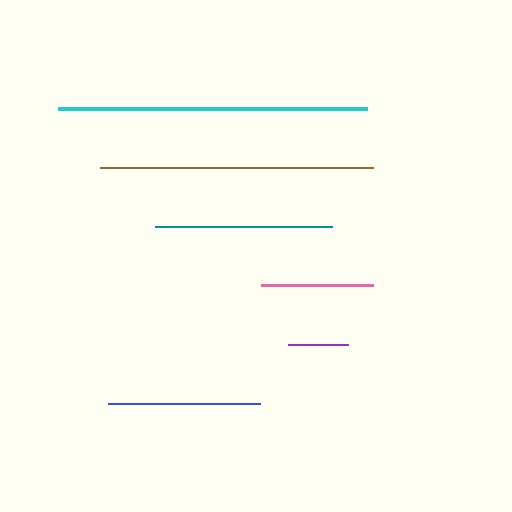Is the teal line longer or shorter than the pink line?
The teal line is longer than the pink line.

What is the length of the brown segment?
The brown segment is approximately 273 pixels long.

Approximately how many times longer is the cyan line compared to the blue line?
The cyan line is approximately 2.0 times the length of the blue line.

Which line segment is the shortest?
The purple line is the shortest at approximately 61 pixels.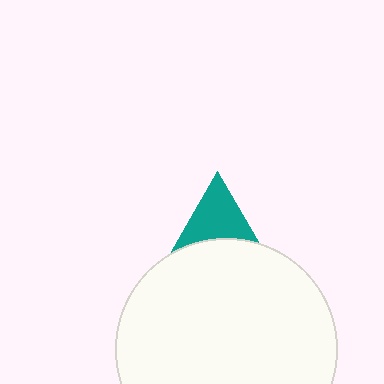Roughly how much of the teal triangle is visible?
A small part of it is visible (roughly 36%).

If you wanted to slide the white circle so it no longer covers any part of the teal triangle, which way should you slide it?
Slide it down — that is the most direct way to separate the two shapes.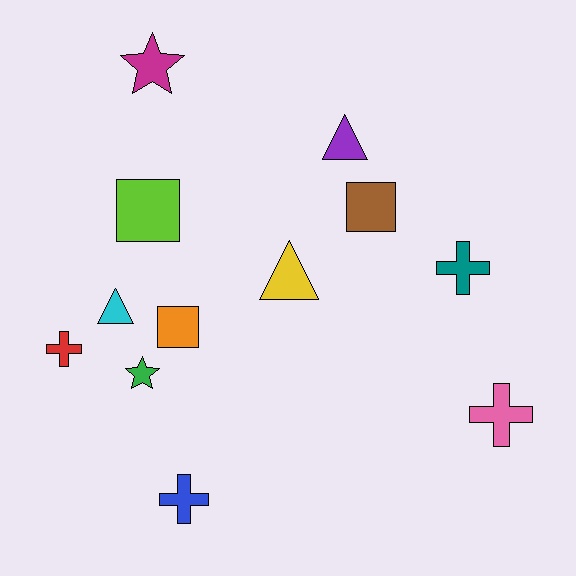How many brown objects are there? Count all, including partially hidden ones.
There is 1 brown object.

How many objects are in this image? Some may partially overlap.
There are 12 objects.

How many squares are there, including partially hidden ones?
There are 3 squares.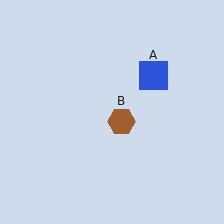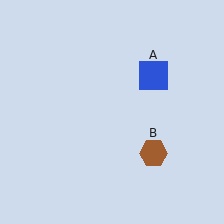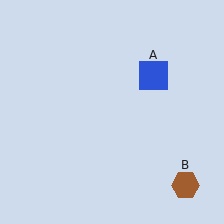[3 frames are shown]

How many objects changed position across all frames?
1 object changed position: brown hexagon (object B).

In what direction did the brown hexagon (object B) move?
The brown hexagon (object B) moved down and to the right.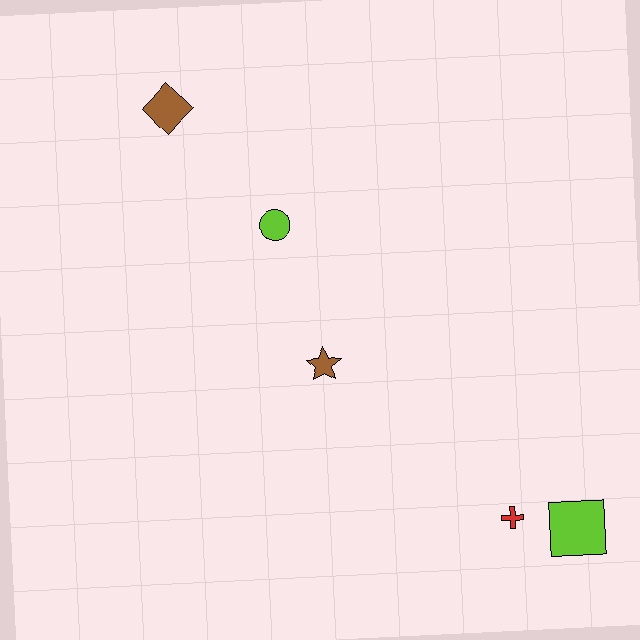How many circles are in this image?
There is 1 circle.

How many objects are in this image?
There are 5 objects.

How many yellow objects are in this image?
There are no yellow objects.